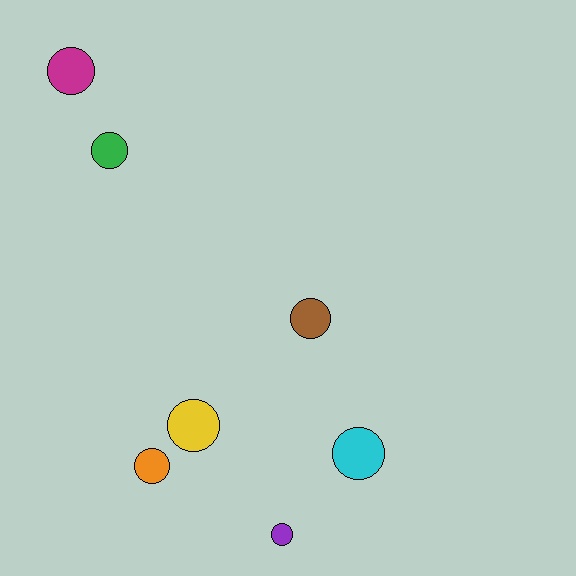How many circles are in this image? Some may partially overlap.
There are 7 circles.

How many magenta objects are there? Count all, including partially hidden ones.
There is 1 magenta object.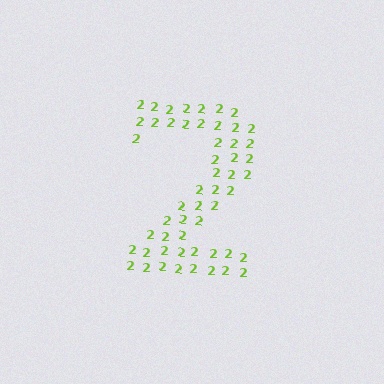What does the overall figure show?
The overall figure shows the digit 2.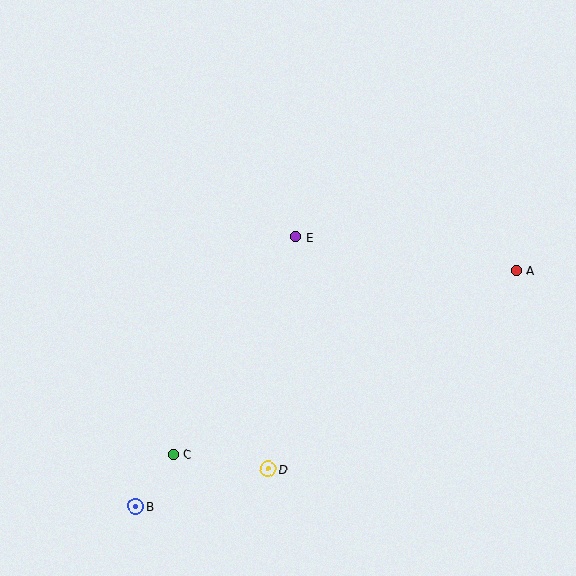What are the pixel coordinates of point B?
Point B is at (136, 506).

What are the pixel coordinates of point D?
Point D is at (268, 469).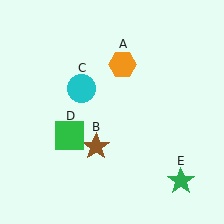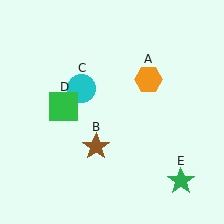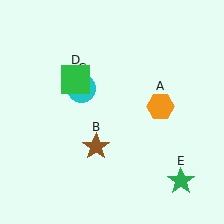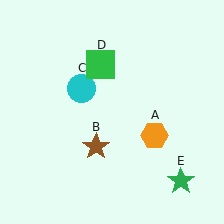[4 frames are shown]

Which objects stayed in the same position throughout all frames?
Brown star (object B) and cyan circle (object C) and green star (object E) remained stationary.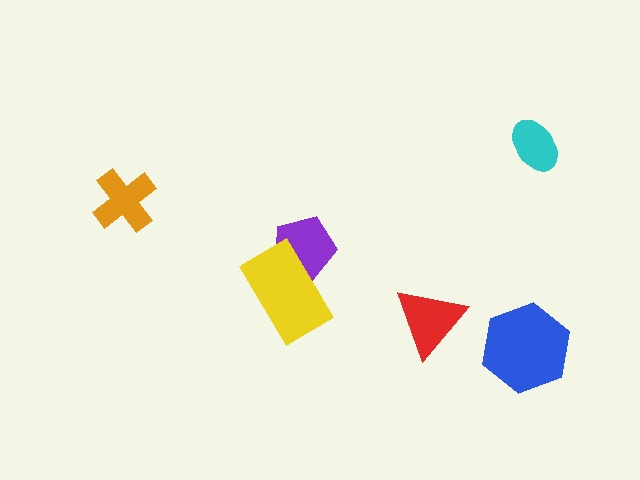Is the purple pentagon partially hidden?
Yes, it is partially covered by another shape.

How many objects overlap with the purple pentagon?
1 object overlaps with the purple pentagon.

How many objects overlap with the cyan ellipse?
0 objects overlap with the cyan ellipse.